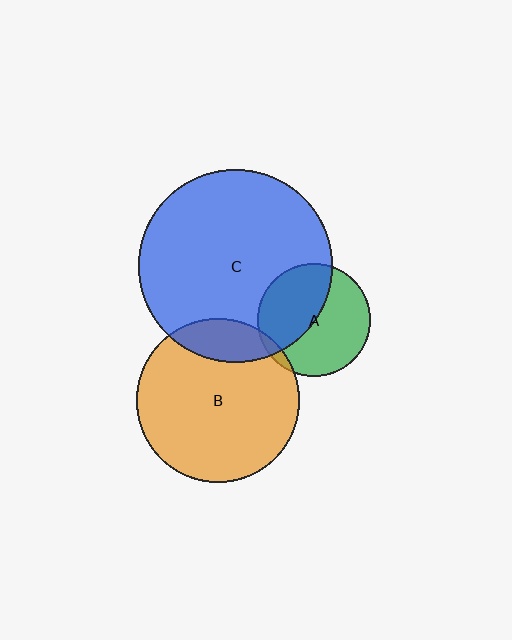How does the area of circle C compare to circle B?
Approximately 1.4 times.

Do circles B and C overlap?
Yes.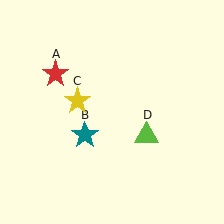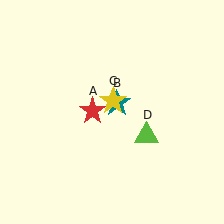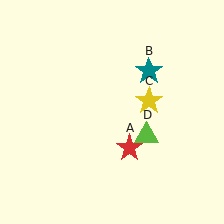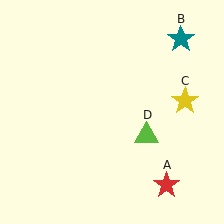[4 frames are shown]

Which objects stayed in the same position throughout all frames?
Lime triangle (object D) remained stationary.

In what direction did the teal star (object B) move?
The teal star (object B) moved up and to the right.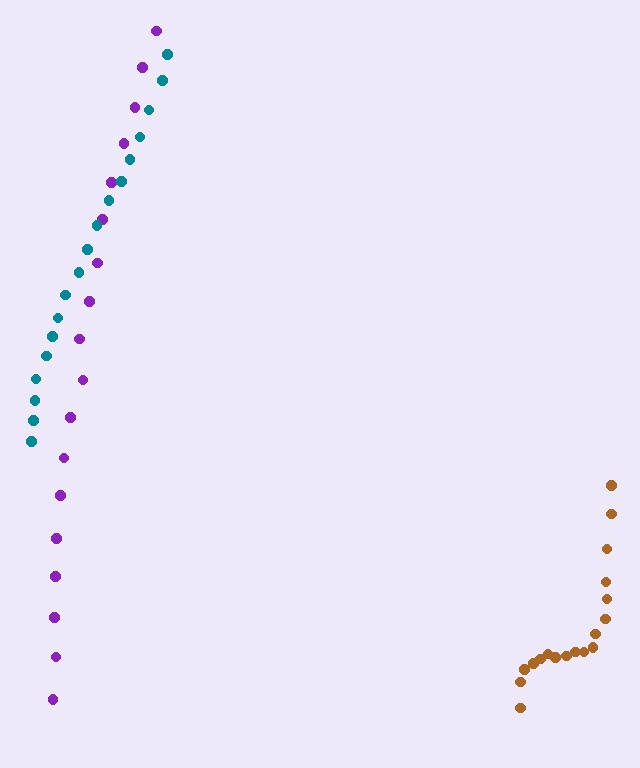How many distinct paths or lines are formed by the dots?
There are 3 distinct paths.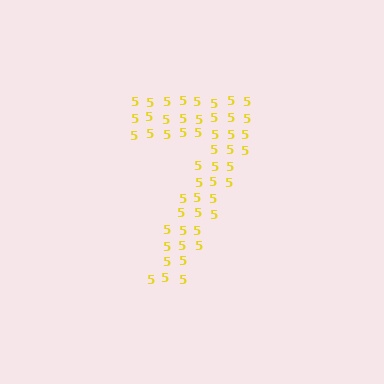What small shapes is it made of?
It is made of small digit 5's.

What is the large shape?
The large shape is the digit 7.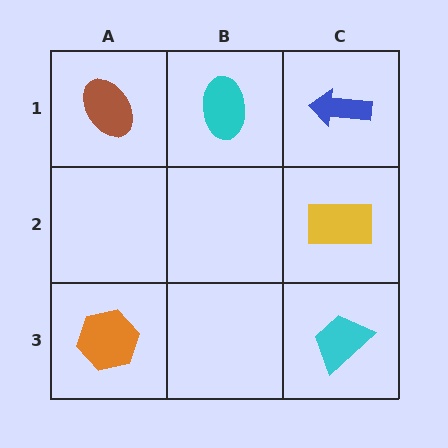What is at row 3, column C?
A cyan trapezoid.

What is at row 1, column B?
A cyan ellipse.